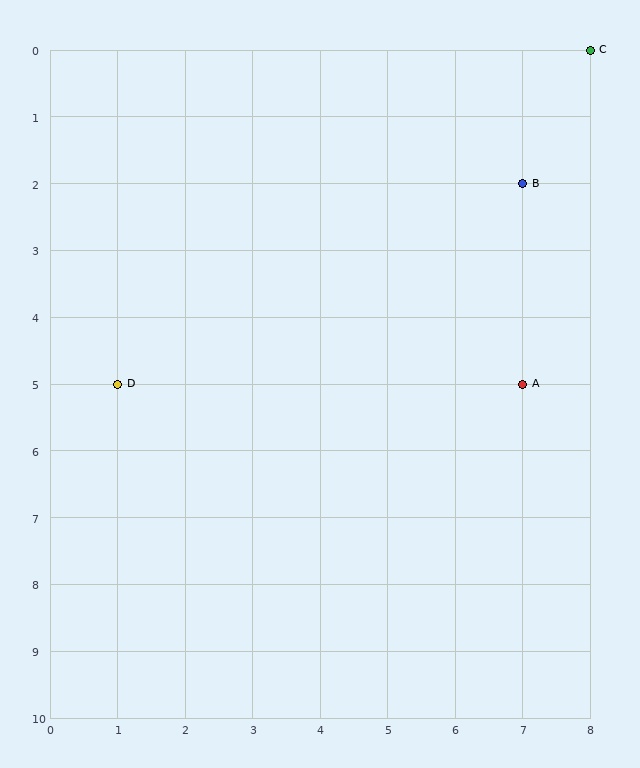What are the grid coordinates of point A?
Point A is at grid coordinates (7, 5).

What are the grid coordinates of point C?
Point C is at grid coordinates (8, 0).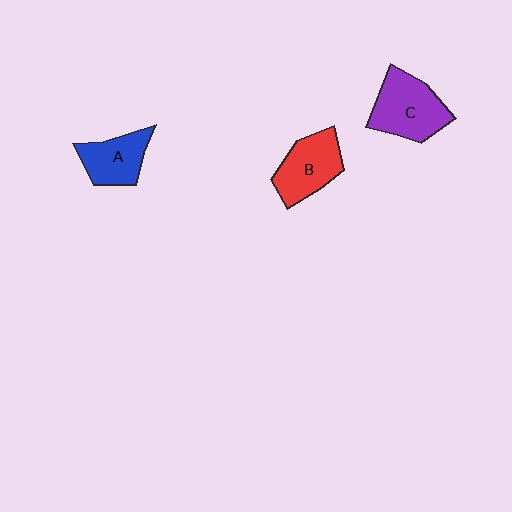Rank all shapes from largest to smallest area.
From largest to smallest: C (purple), B (red), A (blue).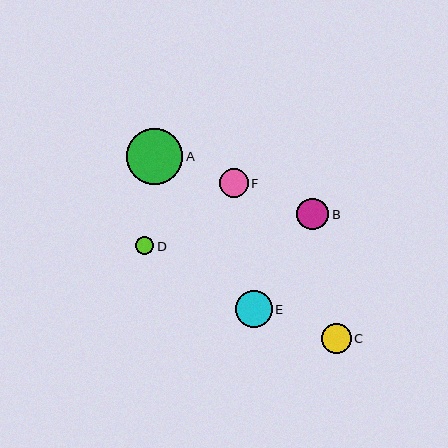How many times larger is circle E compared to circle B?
Circle E is approximately 1.2 times the size of circle B.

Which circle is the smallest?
Circle D is the smallest with a size of approximately 18 pixels.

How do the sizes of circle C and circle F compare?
Circle C and circle F are approximately the same size.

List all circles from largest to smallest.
From largest to smallest: A, E, B, C, F, D.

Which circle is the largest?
Circle A is the largest with a size of approximately 56 pixels.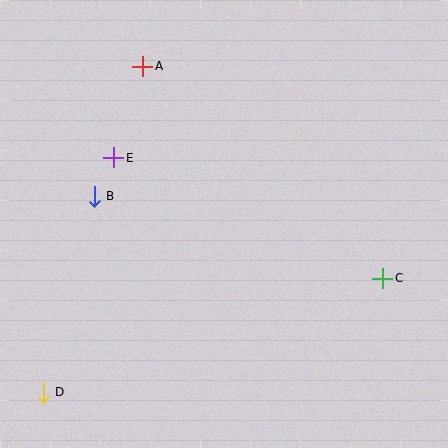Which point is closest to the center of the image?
Point E at (114, 158) is closest to the center.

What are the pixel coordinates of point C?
Point C is at (383, 278).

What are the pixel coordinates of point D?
Point D is at (43, 392).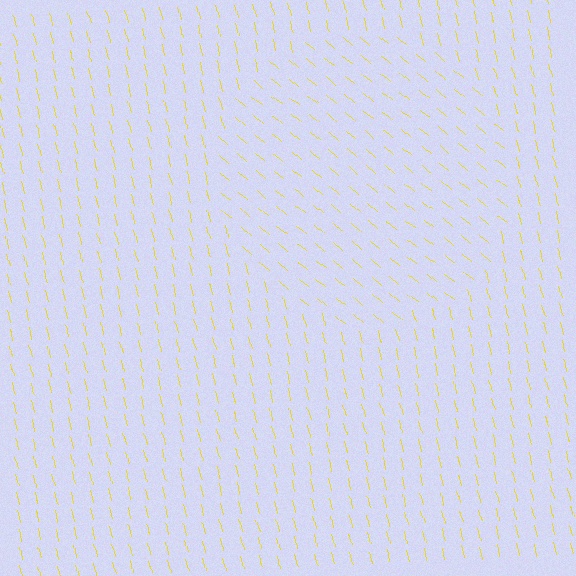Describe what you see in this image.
The image is filled with small yellow line segments. A circle region in the image has lines oriented differently from the surrounding lines, creating a visible texture boundary.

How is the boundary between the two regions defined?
The boundary is defined purely by a change in line orientation (approximately 37 degrees difference). All lines are the same color and thickness.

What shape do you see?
I see a circle.